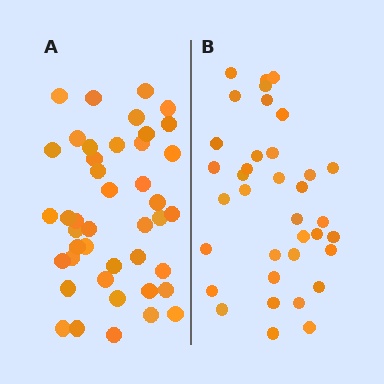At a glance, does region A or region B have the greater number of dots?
Region A (the left region) has more dots.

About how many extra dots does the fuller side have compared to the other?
Region A has roughly 8 or so more dots than region B.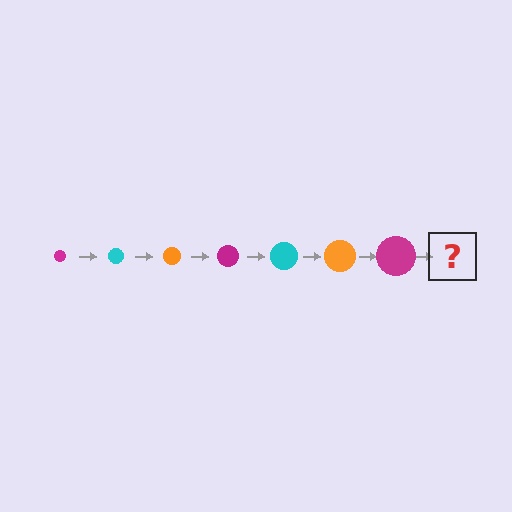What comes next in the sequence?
The next element should be a cyan circle, larger than the previous one.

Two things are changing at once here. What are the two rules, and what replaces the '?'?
The two rules are that the circle grows larger each step and the color cycles through magenta, cyan, and orange. The '?' should be a cyan circle, larger than the previous one.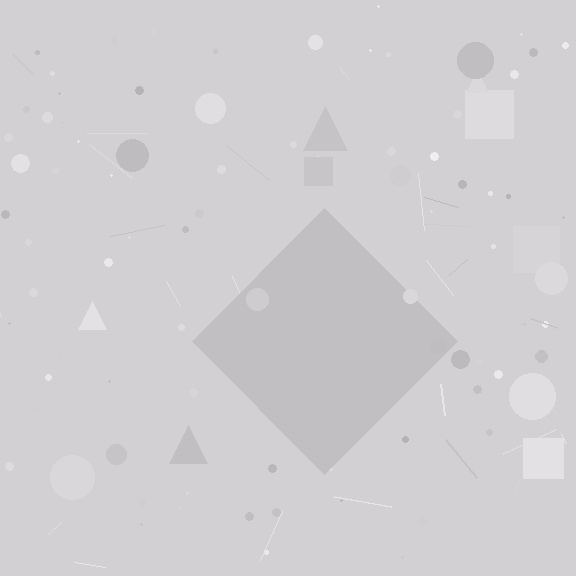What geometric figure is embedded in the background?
A diamond is embedded in the background.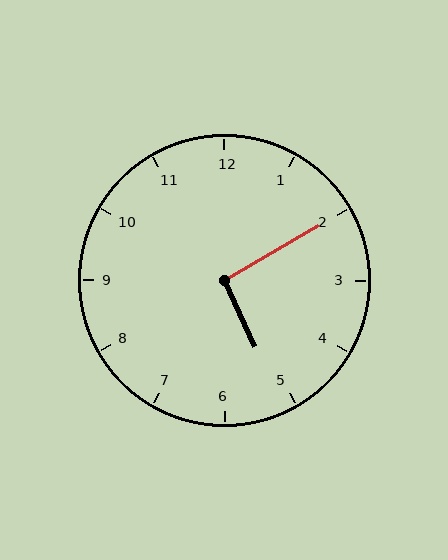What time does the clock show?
5:10.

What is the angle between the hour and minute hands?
Approximately 95 degrees.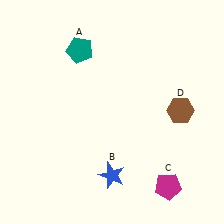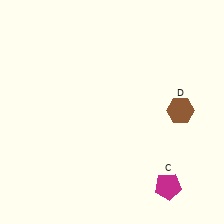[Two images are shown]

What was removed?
The blue star (B), the teal pentagon (A) were removed in Image 2.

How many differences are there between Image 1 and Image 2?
There are 2 differences between the two images.